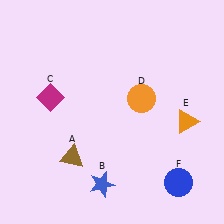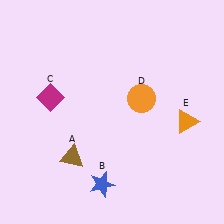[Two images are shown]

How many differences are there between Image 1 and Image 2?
There is 1 difference between the two images.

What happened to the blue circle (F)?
The blue circle (F) was removed in Image 2. It was in the bottom-right area of Image 1.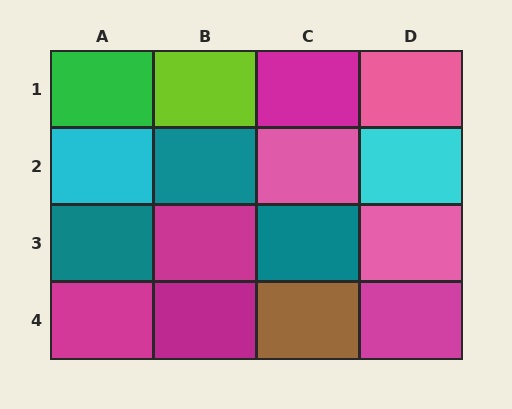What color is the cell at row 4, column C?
Brown.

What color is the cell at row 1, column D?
Pink.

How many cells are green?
1 cell is green.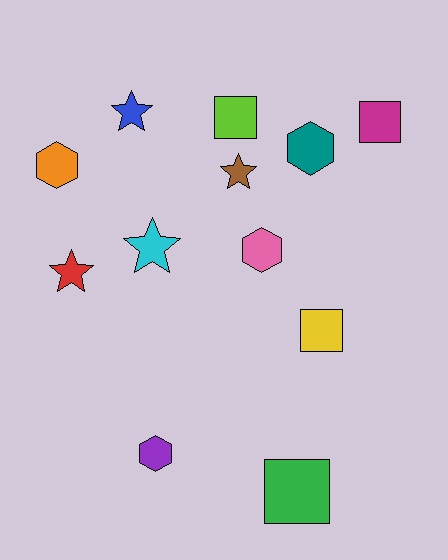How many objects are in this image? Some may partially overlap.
There are 12 objects.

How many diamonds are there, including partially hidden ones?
There are no diamonds.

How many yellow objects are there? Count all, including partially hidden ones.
There is 1 yellow object.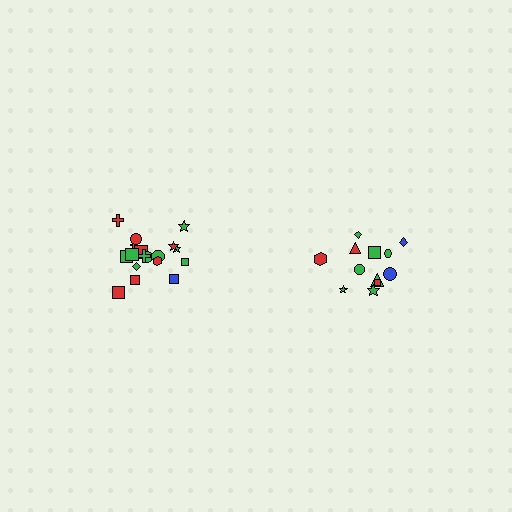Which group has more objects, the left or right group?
The left group.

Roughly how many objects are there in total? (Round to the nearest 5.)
Roughly 30 objects in total.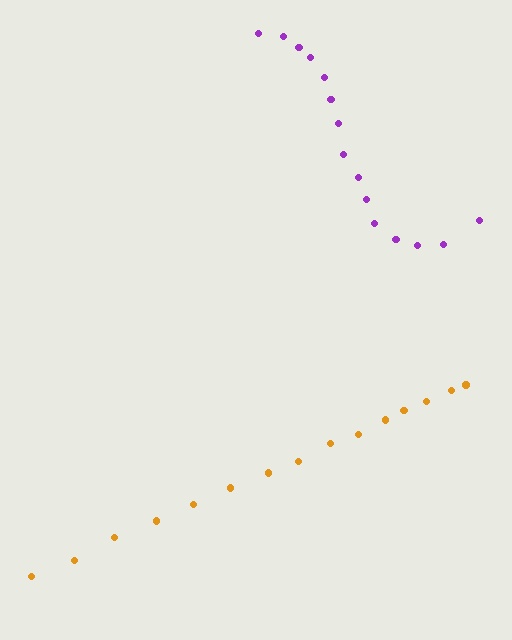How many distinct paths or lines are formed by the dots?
There are 2 distinct paths.